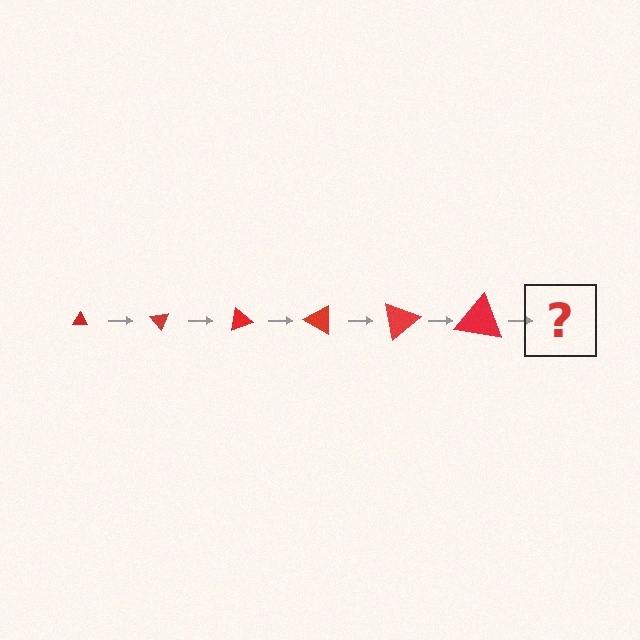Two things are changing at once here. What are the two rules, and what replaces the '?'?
The two rules are that the triangle grows larger each step and it rotates 50 degrees each step. The '?' should be a triangle, larger than the previous one and rotated 300 degrees from the start.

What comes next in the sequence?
The next element should be a triangle, larger than the previous one and rotated 300 degrees from the start.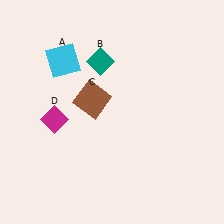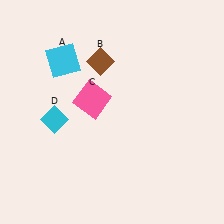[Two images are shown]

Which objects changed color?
B changed from teal to brown. C changed from brown to pink. D changed from magenta to cyan.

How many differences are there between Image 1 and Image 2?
There are 3 differences between the two images.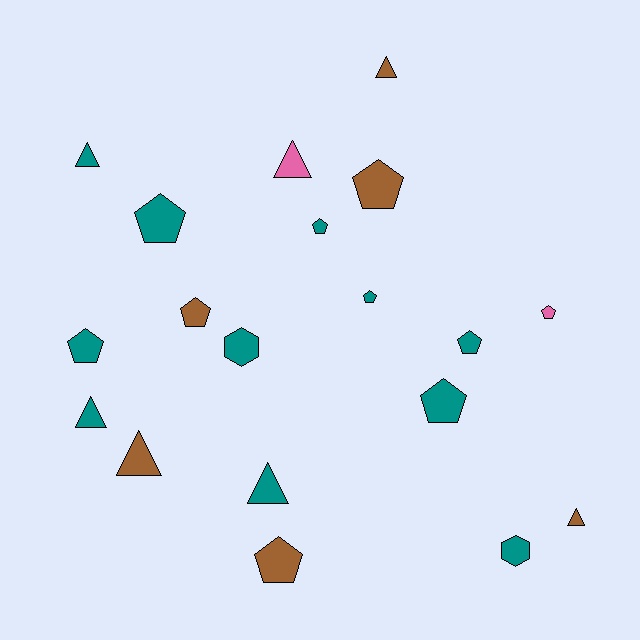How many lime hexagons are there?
There are no lime hexagons.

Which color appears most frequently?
Teal, with 11 objects.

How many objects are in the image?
There are 19 objects.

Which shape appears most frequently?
Pentagon, with 10 objects.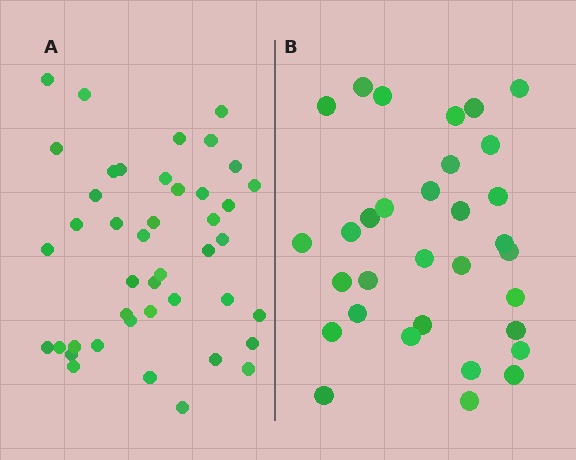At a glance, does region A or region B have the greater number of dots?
Region A (the left region) has more dots.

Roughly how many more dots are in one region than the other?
Region A has roughly 12 or so more dots than region B.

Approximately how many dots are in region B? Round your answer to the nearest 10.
About 30 dots. (The exact count is 32, which rounds to 30.)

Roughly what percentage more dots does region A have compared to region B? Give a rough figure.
About 35% more.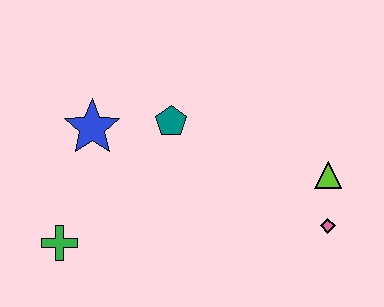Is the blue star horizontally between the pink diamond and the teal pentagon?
No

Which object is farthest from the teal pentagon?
The pink diamond is farthest from the teal pentagon.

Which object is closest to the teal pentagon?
The blue star is closest to the teal pentagon.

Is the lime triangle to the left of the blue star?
No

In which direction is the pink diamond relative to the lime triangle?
The pink diamond is below the lime triangle.